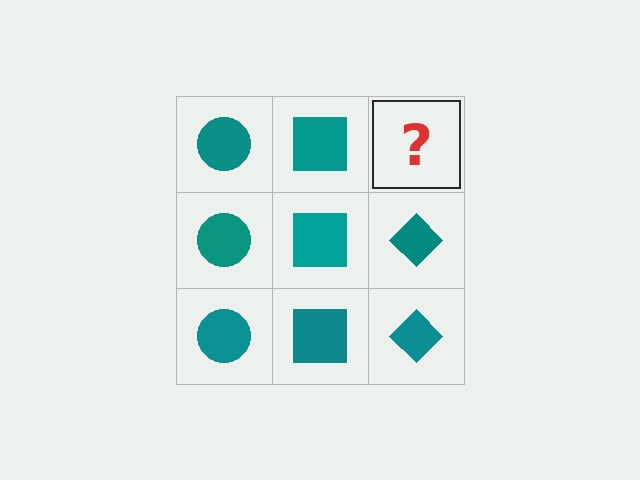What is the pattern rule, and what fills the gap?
The rule is that each column has a consistent shape. The gap should be filled with a teal diamond.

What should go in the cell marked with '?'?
The missing cell should contain a teal diamond.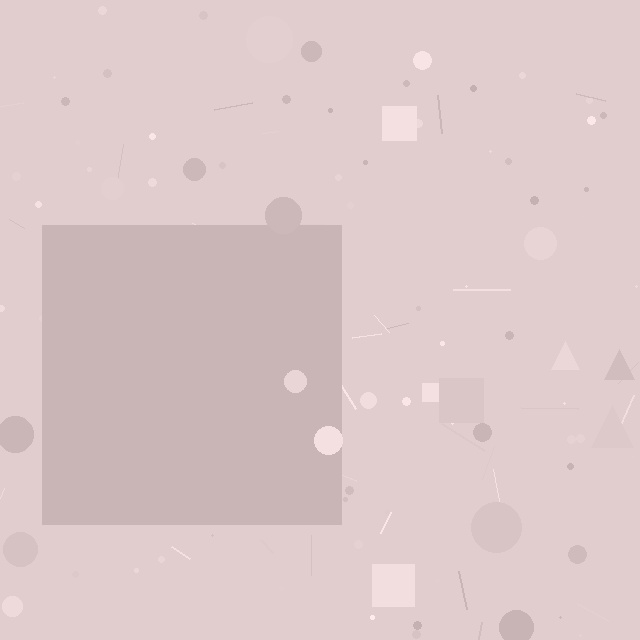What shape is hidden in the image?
A square is hidden in the image.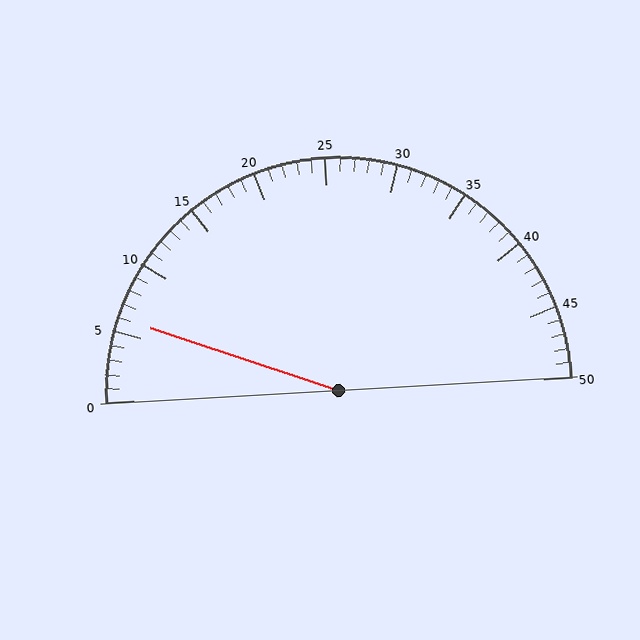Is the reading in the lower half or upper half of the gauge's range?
The reading is in the lower half of the range (0 to 50).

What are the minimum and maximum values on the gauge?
The gauge ranges from 0 to 50.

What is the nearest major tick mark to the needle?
The nearest major tick mark is 5.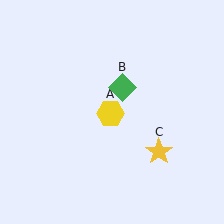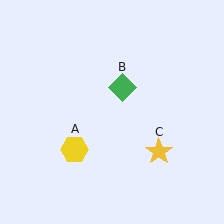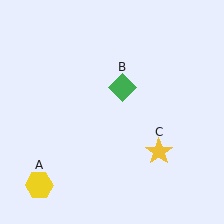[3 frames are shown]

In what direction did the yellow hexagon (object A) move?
The yellow hexagon (object A) moved down and to the left.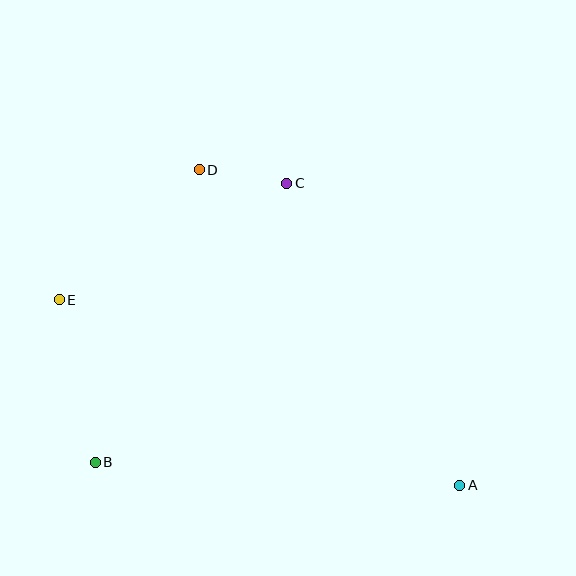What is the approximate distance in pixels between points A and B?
The distance between A and B is approximately 365 pixels.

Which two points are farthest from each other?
Points A and E are farthest from each other.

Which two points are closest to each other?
Points C and D are closest to each other.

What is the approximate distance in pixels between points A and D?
The distance between A and D is approximately 409 pixels.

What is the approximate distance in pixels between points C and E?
The distance between C and E is approximately 255 pixels.